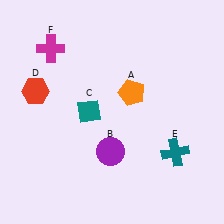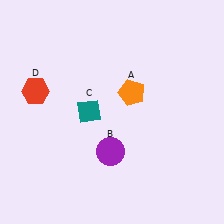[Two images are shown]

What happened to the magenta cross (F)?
The magenta cross (F) was removed in Image 2. It was in the top-left area of Image 1.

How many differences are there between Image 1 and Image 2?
There are 2 differences between the two images.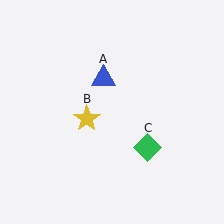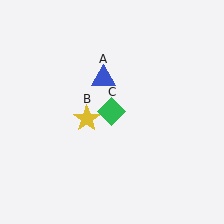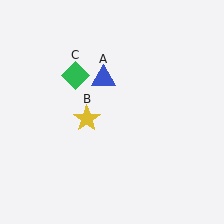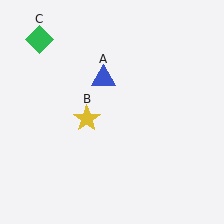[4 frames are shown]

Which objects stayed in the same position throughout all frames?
Blue triangle (object A) and yellow star (object B) remained stationary.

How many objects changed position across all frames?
1 object changed position: green diamond (object C).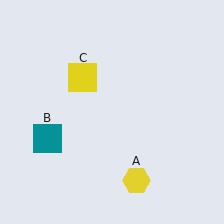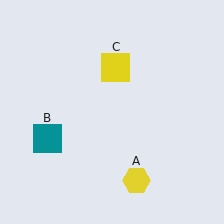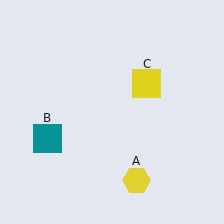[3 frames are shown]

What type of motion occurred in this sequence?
The yellow square (object C) rotated clockwise around the center of the scene.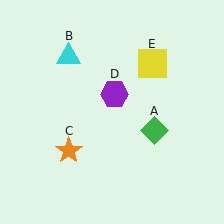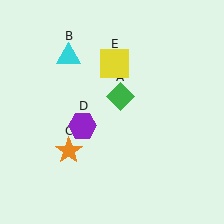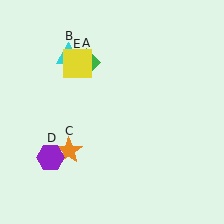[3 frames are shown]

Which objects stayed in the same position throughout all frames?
Cyan triangle (object B) and orange star (object C) remained stationary.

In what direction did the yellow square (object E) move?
The yellow square (object E) moved left.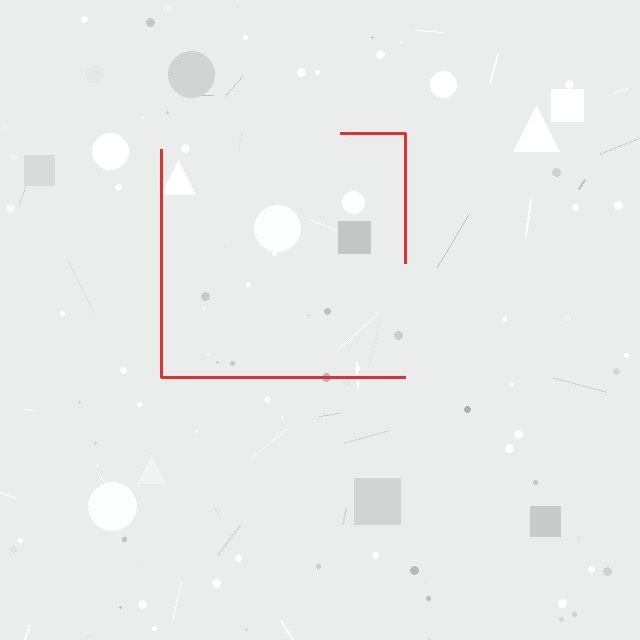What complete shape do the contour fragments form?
The contour fragments form a square.